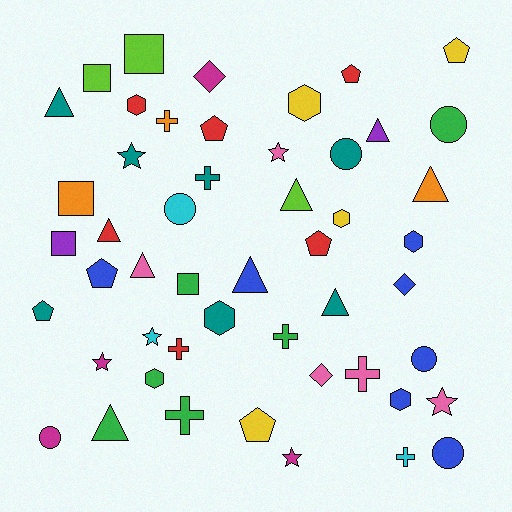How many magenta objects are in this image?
There are 4 magenta objects.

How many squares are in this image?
There are 5 squares.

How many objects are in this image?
There are 50 objects.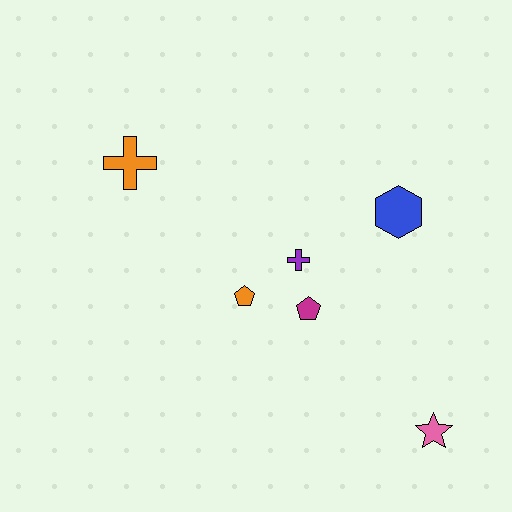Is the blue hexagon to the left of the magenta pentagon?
No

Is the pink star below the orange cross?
Yes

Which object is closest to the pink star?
The magenta pentagon is closest to the pink star.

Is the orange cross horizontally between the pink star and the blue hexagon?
No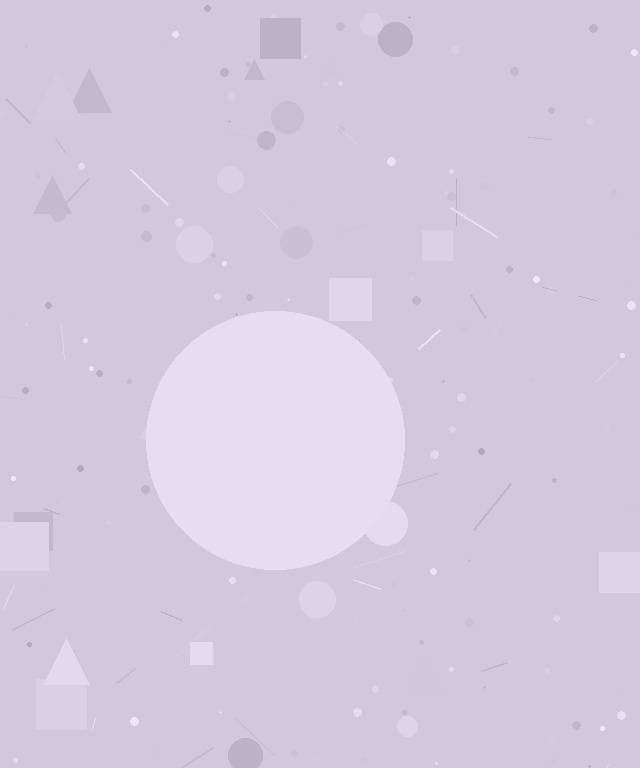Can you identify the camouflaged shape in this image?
The camouflaged shape is a circle.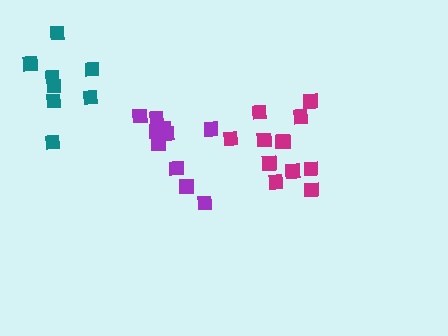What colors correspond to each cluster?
The clusters are colored: purple, magenta, teal.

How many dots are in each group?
Group 1: 10 dots, Group 2: 12 dots, Group 3: 8 dots (30 total).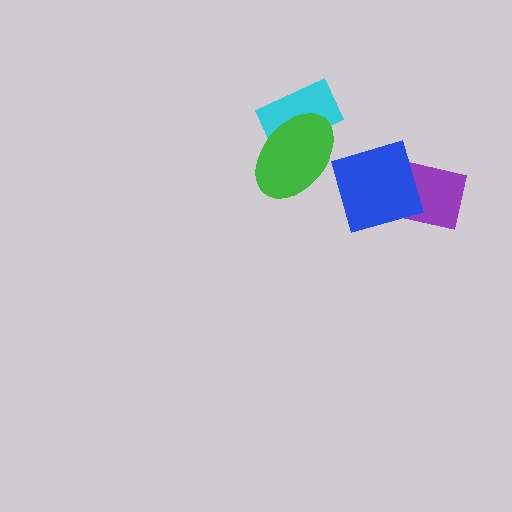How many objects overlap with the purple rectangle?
1 object overlaps with the purple rectangle.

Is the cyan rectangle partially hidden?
Yes, it is partially covered by another shape.